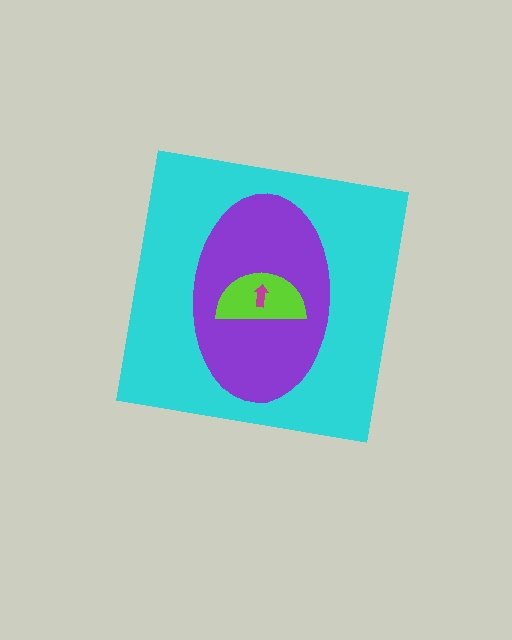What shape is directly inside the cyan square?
The purple ellipse.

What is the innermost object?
The magenta arrow.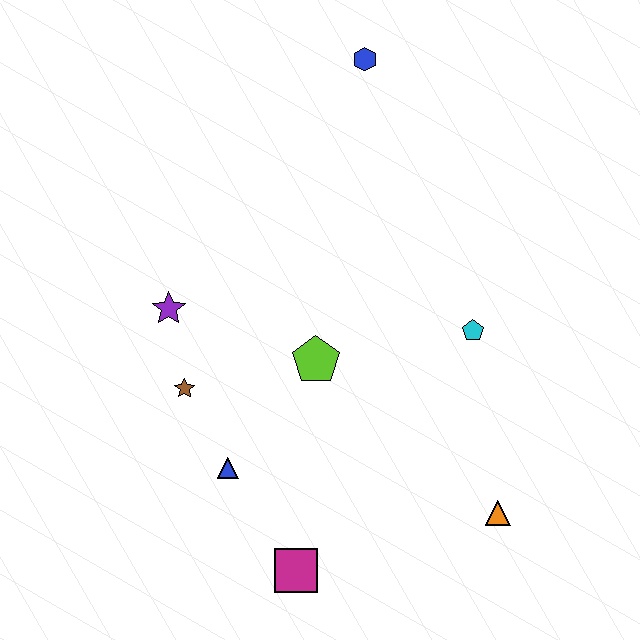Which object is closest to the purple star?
The brown star is closest to the purple star.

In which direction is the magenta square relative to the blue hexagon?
The magenta square is below the blue hexagon.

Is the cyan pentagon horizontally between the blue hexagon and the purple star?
No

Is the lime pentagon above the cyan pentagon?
No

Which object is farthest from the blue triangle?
The blue hexagon is farthest from the blue triangle.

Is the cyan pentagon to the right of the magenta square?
Yes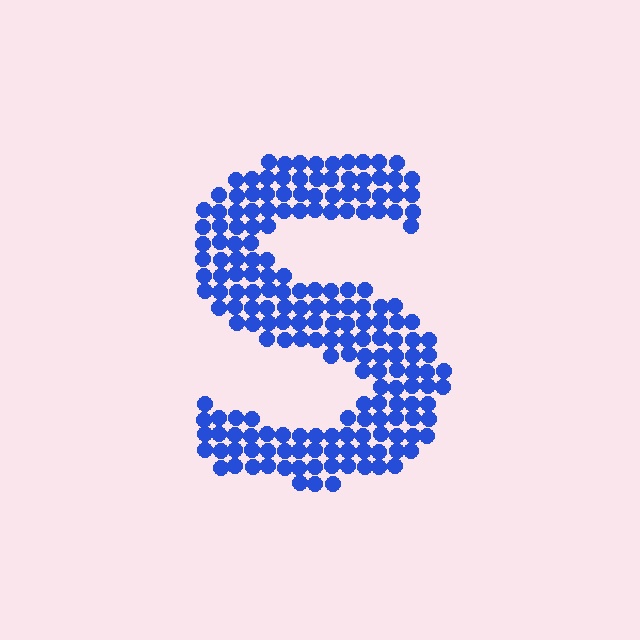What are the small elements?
The small elements are circles.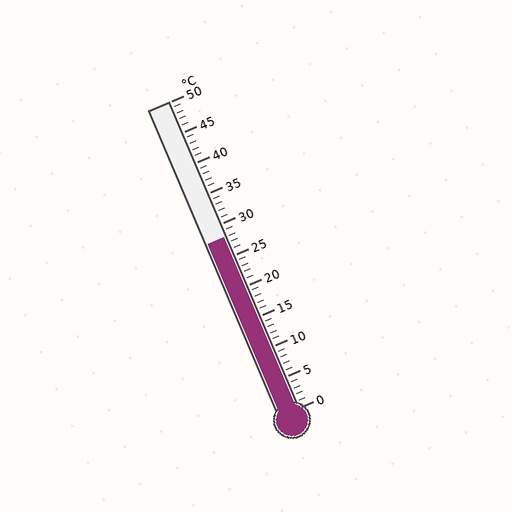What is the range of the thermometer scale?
The thermometer scale ranges from 0°C to 50°C.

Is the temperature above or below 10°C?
The temperature is above 10°C.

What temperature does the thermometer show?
The thermometer shows approximately 28°C.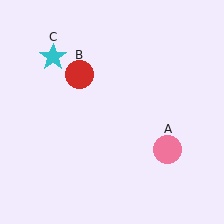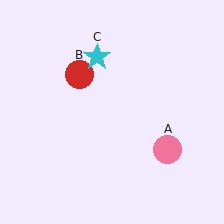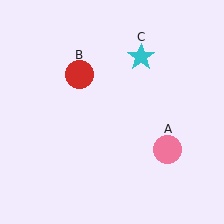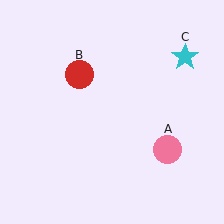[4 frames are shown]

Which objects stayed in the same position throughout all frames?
Pink circle (object A) and red circle (object B) remained stationary.